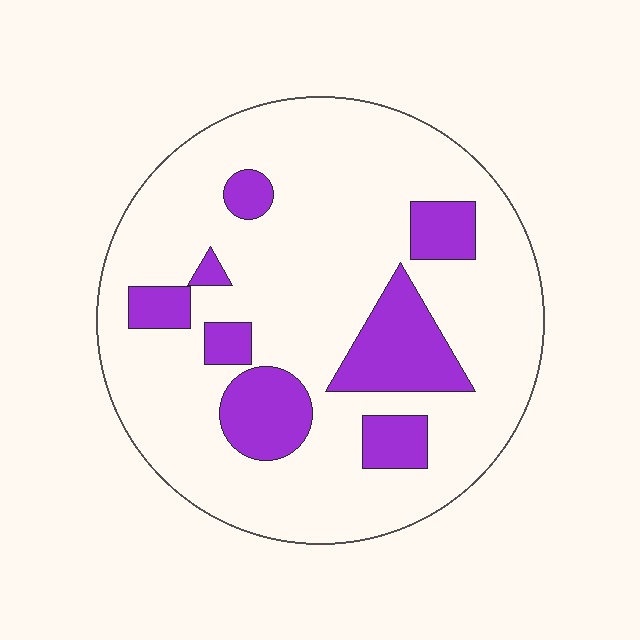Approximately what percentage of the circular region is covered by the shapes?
Approximately 20%.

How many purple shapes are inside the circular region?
8.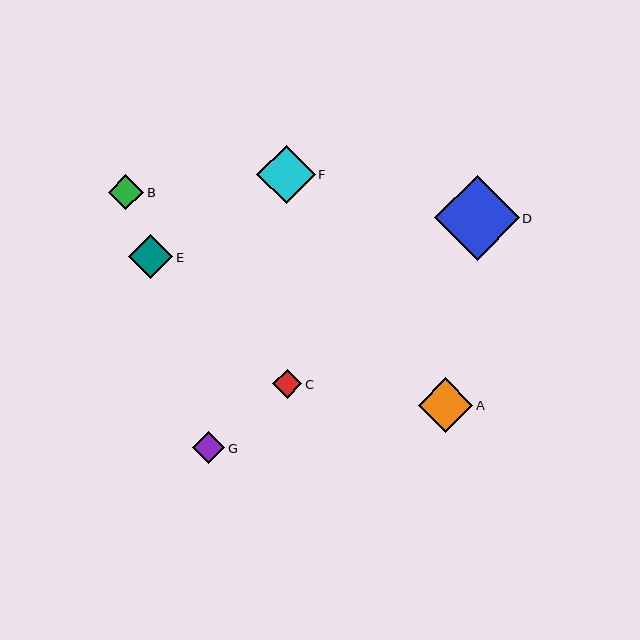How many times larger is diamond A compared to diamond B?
Diamond A is approximately 1.5 times the size of diamond B.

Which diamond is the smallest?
Diamond C is the smallest with a size of approximately 29 pixels.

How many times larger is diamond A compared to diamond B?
Diamond A is approximately 1.5 times the size of diamond B.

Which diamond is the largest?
Diamond D is the largest with a size of approximately 84 pixels.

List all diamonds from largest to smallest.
From largest to smallest: D, F, A, E, B, G, C.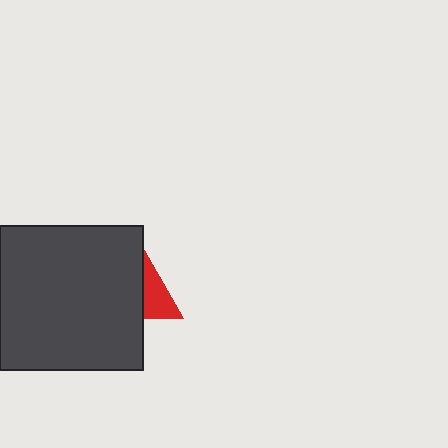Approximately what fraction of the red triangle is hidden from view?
Roughly 69% of the red triangle is hidden behind the dark gray square.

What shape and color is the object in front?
The object in front is a dark gray square.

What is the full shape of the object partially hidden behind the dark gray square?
The partially hidden object is a red triangle.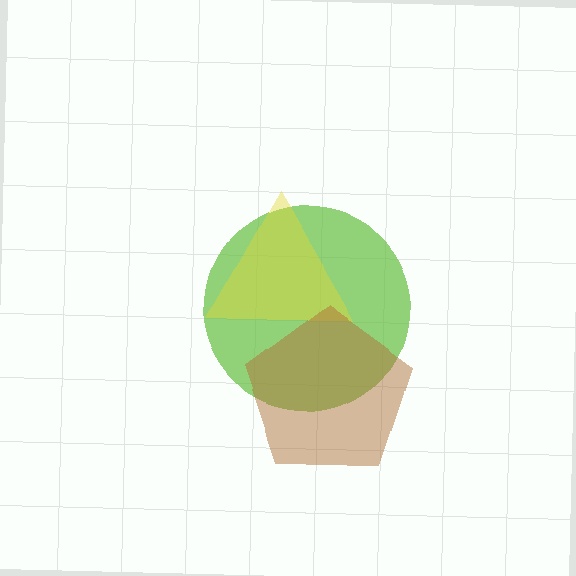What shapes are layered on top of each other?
The layered shapes are: a lime circle, a yellow triangle, a brown pentagon.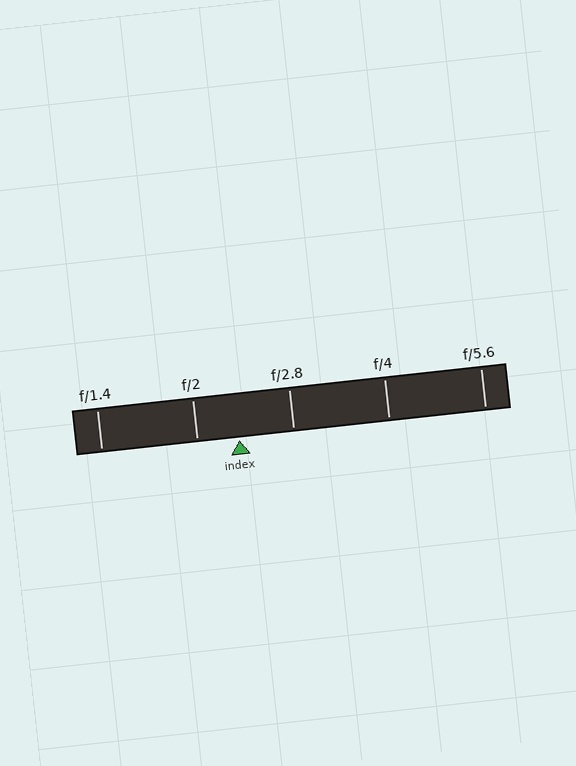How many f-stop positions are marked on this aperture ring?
There are 5 f-stop positions marked.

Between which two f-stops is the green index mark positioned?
The index mark is between f/2 and f/2.8.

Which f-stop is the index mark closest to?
The index mark is closest to f/2.